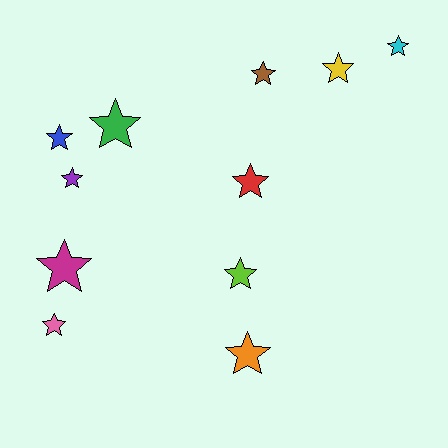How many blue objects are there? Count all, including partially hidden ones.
There is 1 blue object.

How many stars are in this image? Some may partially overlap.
There are 11 stars.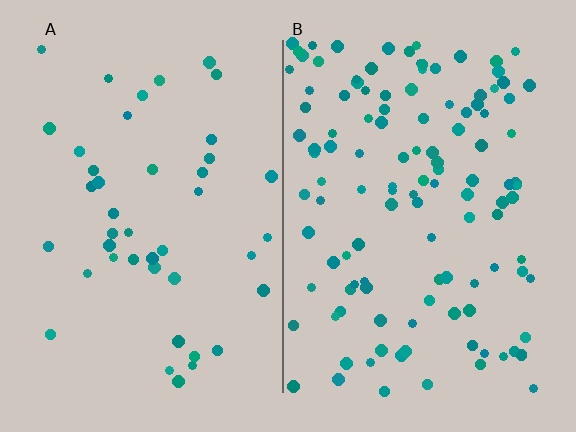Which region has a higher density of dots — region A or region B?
B (the right).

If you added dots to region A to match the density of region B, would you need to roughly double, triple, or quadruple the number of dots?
Approximately triple.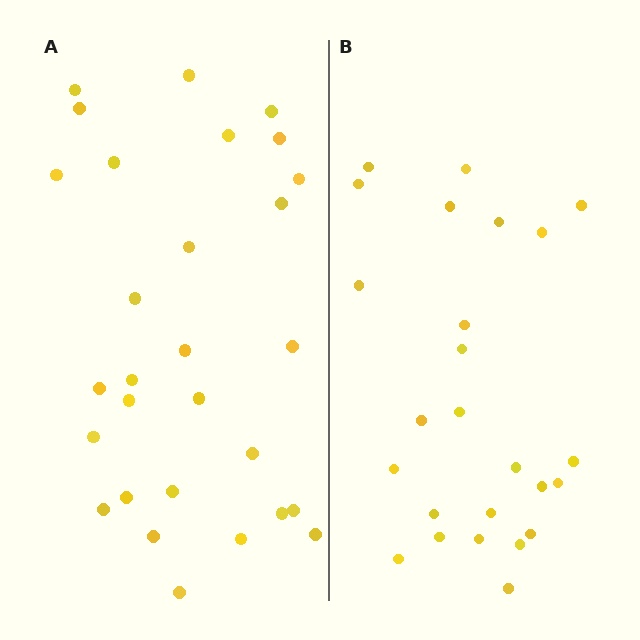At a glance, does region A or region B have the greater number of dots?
Region A (the left region) has more dots.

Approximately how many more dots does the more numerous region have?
Region A has about 4 more dots than region B.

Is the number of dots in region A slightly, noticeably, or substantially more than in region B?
Region A has only slightly more — the two regions are fairly close. The ratio is roughly 1.2 to 1.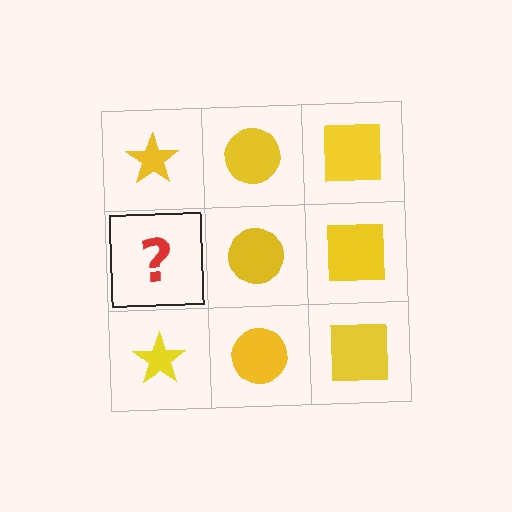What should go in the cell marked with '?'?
The missing cell should contain a yellow star.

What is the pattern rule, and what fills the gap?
The rule is that each column has a consistent shape. The gap should be filled with a yellow star.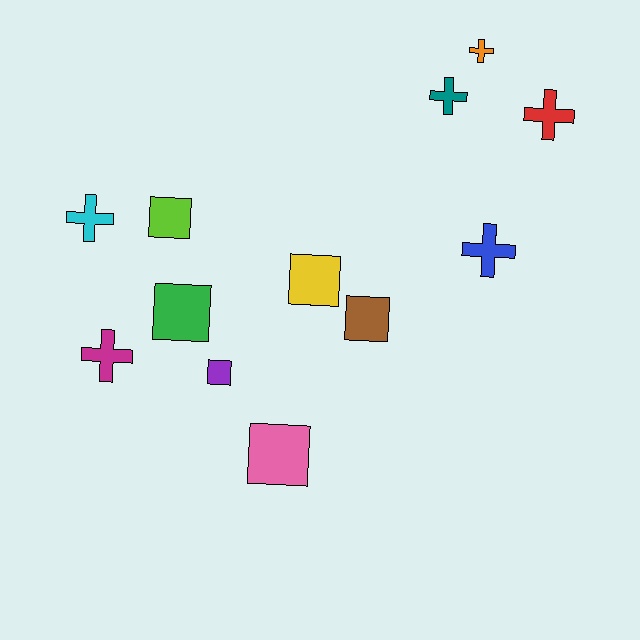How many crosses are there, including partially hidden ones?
There are 6 crosses.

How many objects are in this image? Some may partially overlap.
There are 12 objects.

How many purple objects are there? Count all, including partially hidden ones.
There is 1 purple object.